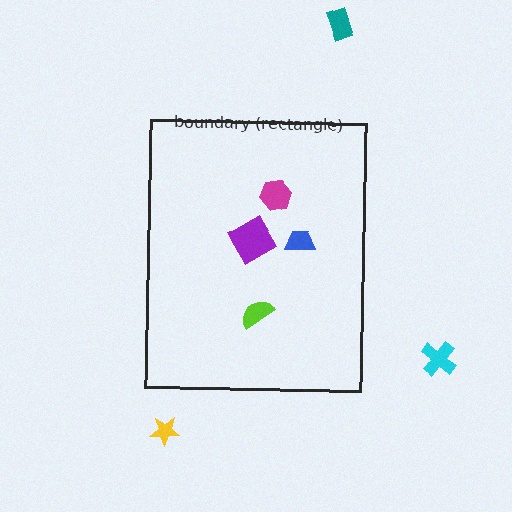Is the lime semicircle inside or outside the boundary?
Inside.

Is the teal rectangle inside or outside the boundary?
Outside.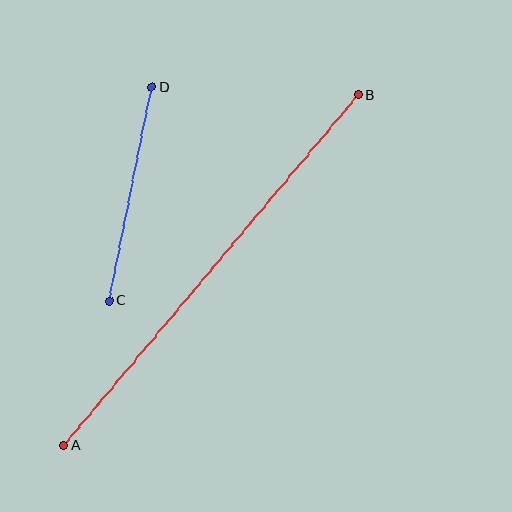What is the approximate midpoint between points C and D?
The midpoint is at approximately (131, 194) pixels.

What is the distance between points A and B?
The distance is approximately 458 pixels.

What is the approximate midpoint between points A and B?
The midpoint is at approximately (211, 270) pixels.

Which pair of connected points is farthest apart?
Points A and B are farthest apart.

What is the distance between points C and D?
The distance is approximately 218 pixels.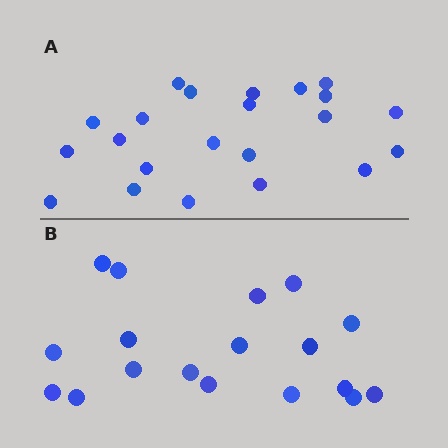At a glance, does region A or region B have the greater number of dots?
Region A (the top region) has more dots.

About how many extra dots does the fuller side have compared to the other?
Region A has about 4 more dots than region B.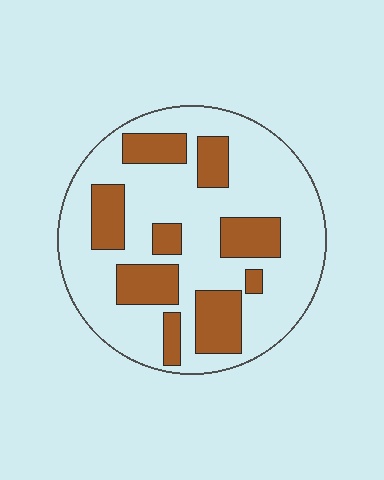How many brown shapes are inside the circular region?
9.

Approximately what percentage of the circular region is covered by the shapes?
Approximately 30%.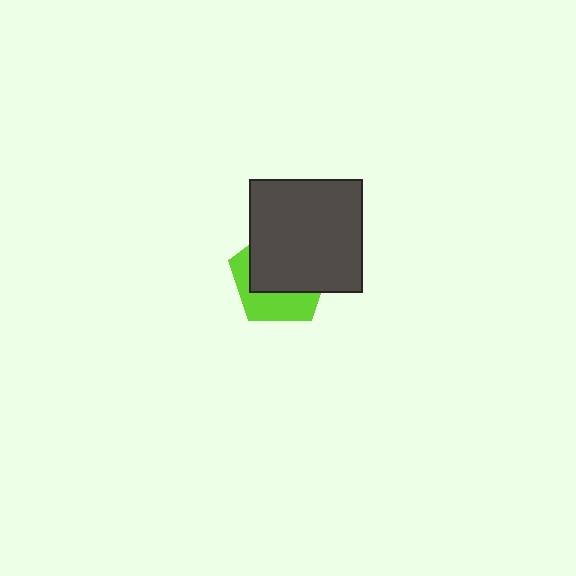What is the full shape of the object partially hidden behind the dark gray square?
The partially hidden object is a lime pentagon.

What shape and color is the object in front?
The object in front is a dark gray square.